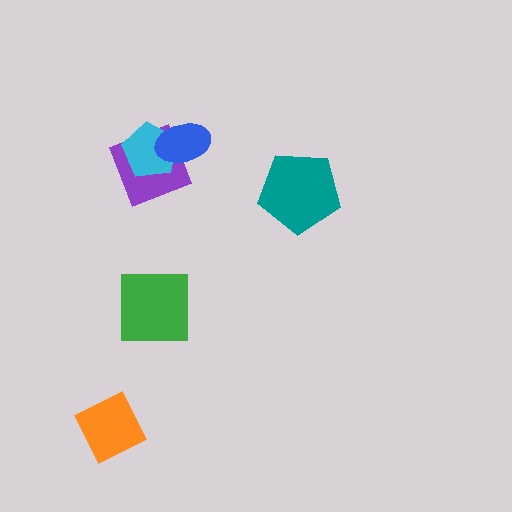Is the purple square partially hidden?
Yes, it is partially covered by another shape.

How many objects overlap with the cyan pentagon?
2 objects overlap with the cyan pentagon.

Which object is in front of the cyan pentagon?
The blue ellipse is in front of the cyan pentagon.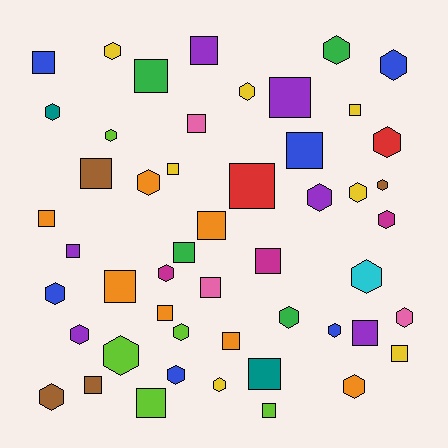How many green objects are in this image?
There are 4 green objects.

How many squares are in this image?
There are 25 squares.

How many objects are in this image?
There are 50 objects.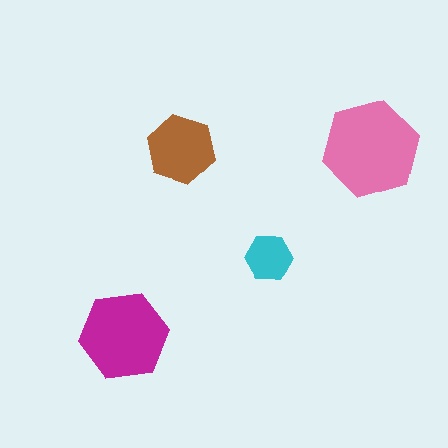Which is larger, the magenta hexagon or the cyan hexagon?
The magenta one.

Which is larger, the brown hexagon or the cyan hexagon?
The brown one.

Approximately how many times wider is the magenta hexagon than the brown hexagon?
About 1.5 times wider.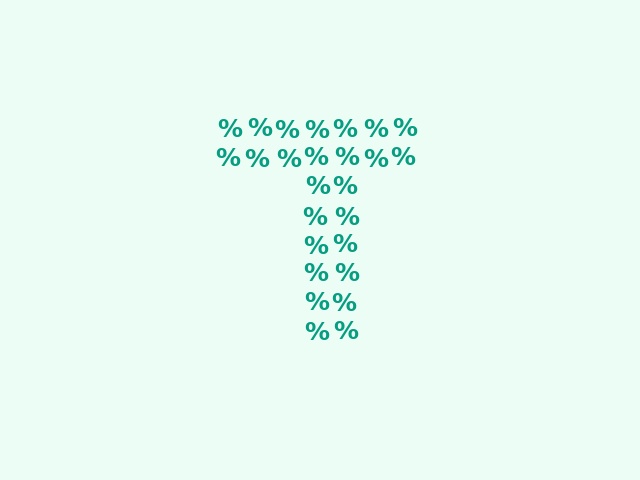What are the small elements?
The small elements are percent signs.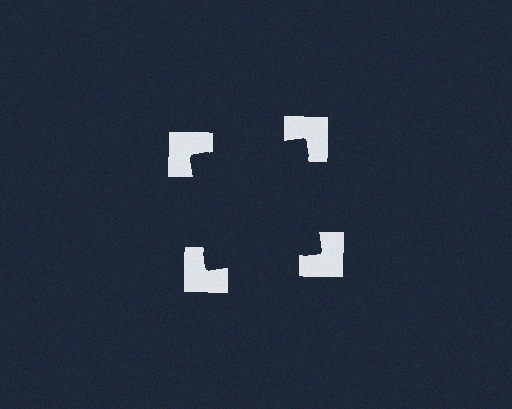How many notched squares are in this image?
There are 4 — one at each vertex of the illusory square.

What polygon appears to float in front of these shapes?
An illusory square — its edges are inferred from the aligned wedge cuts in the notched squares, not physically drawn.